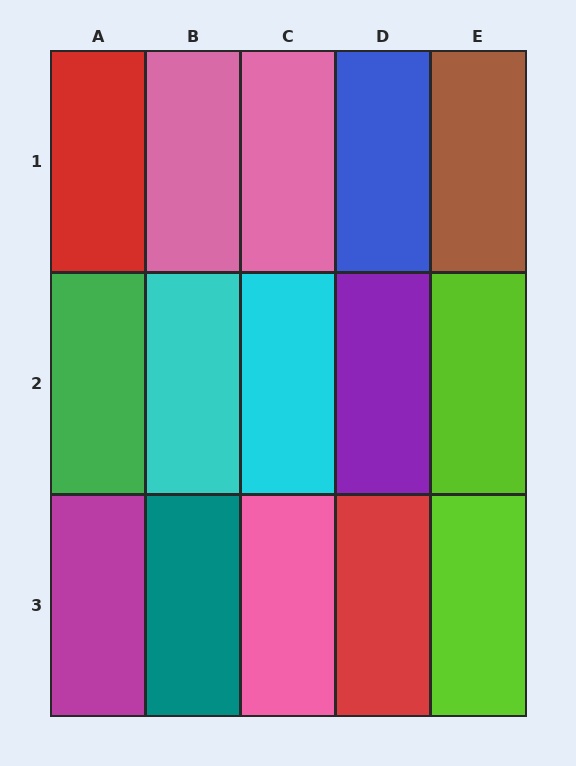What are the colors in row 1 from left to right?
Red, pink, pink, blue, brown.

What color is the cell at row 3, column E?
Lime.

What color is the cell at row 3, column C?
Pink.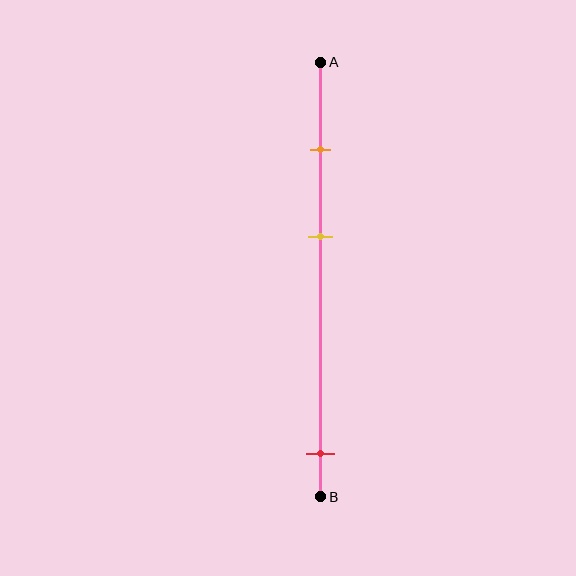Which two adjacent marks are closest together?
The orange and yellow marks are the closest adjacent pair.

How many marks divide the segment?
There are 3 marks dividing the segment.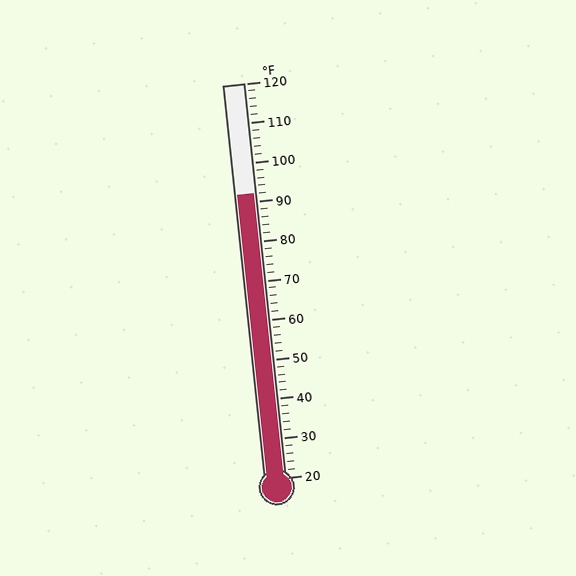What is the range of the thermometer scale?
The thermometer scale ranges from 20°F to 120°F.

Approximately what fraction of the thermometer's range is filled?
The thermometer is filled to approximately 70% of its range.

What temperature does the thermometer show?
The thermometer shows approximately 92°F.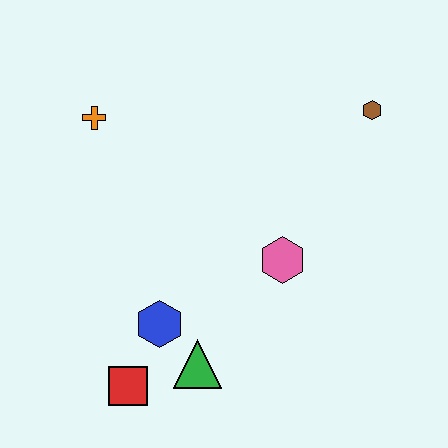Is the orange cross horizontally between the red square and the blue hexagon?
No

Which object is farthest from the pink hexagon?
The orange cross is farthest from the pink hexagon.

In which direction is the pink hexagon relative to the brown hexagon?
The pink hexagon is below the brown hexagon.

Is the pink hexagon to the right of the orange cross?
Yes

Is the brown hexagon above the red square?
Yes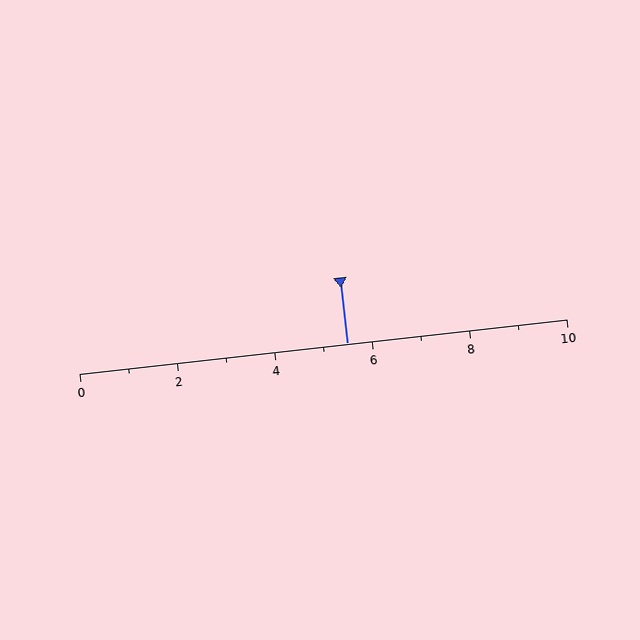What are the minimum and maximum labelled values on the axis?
The axis runs from 0 to 10.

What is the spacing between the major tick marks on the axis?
The major ticks are spaced 2 apart.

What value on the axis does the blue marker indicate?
The marker indicates approximately 5.5.